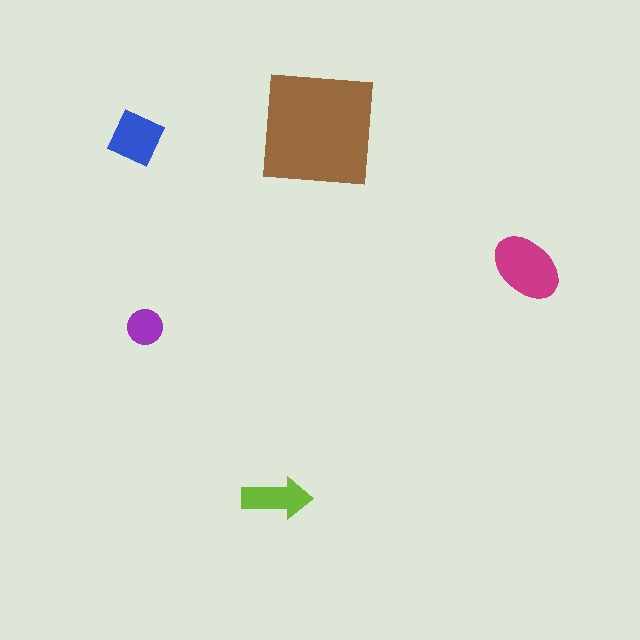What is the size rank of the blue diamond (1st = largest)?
3rd.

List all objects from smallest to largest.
The purple circle, the lime arrow, the blue diamond, the magenta ellipse, the brown square.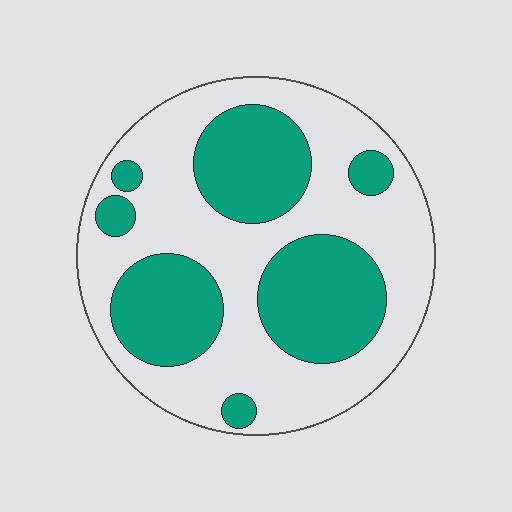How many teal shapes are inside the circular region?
7.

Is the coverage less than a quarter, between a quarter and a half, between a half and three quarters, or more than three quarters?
Between a quarter and a half.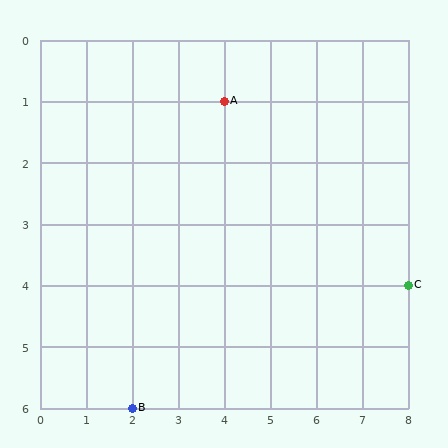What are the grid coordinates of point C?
Point C is at grid coordinates (8, 4).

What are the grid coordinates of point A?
Point A is at grid coordinates (4, 1).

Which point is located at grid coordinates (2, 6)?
Point B is at (2, 6).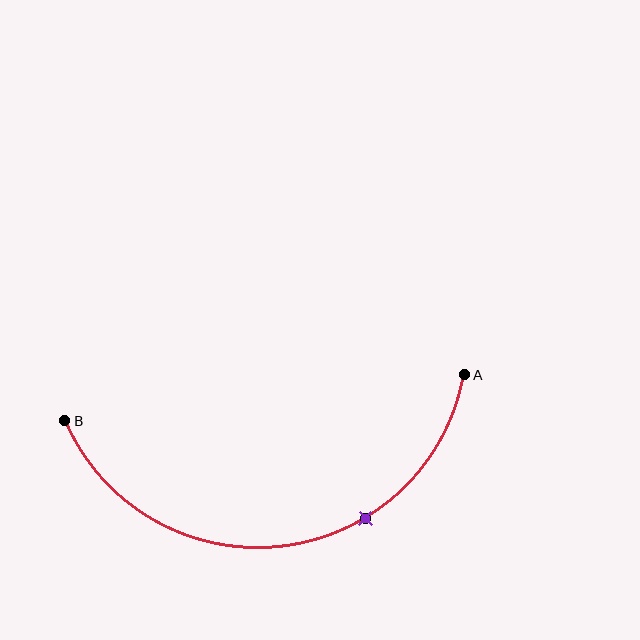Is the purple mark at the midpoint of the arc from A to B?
No. The purple mark lies on the arc but is closer to endpoint A. The arc midpoint would be at the point on the curve equidistant along the arc from both A and B.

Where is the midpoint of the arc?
The arc midpoint is the point on the curve farthest from the straight line joining A and B. It sits below that line.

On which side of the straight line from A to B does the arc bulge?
The arc bulges below the straight line connecting A and B.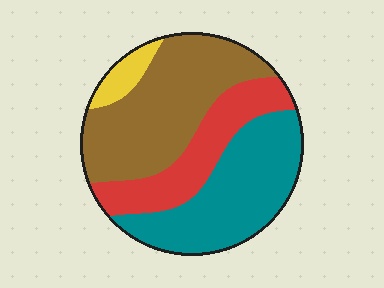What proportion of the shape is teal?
Teal takes up about one third (1/3) of the shape.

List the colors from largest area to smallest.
From largest to smallest: brown, teal, red, yellow.